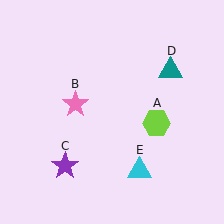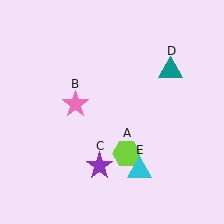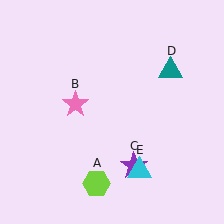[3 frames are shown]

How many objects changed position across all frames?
2 objects changed position: lime hexagon (object A), purple star (object C).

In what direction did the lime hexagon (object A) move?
The lime hexagon (object A) moved down and to the left.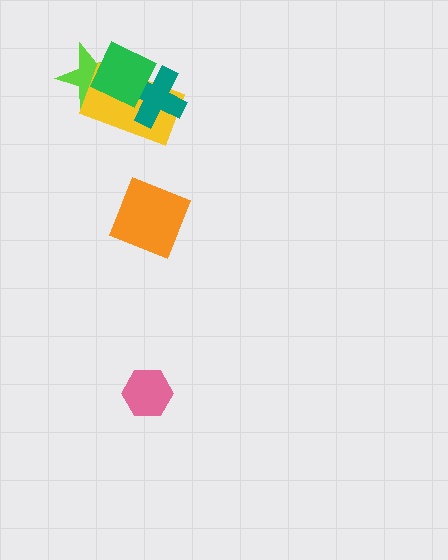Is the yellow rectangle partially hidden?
Yes, it is partially covered by another shape.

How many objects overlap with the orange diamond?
0 objects overlap with the orange diamond.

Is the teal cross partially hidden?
Yes, it is partially covered by another shape.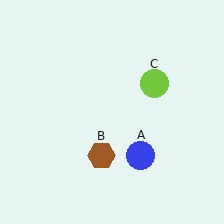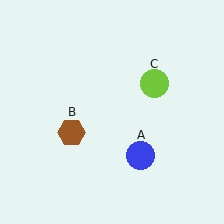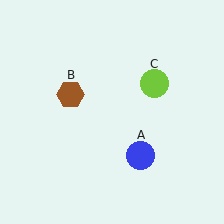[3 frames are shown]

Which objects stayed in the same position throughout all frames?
Blue circle (object A) and lime circle (object C) remained stationary.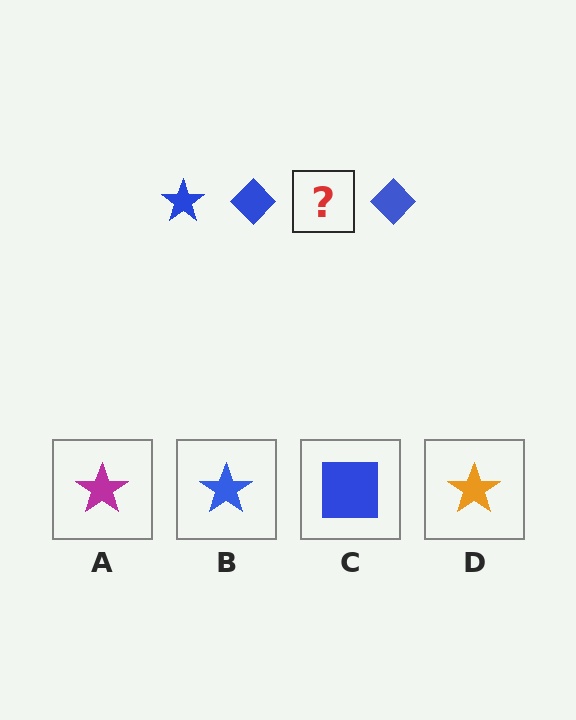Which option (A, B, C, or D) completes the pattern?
B.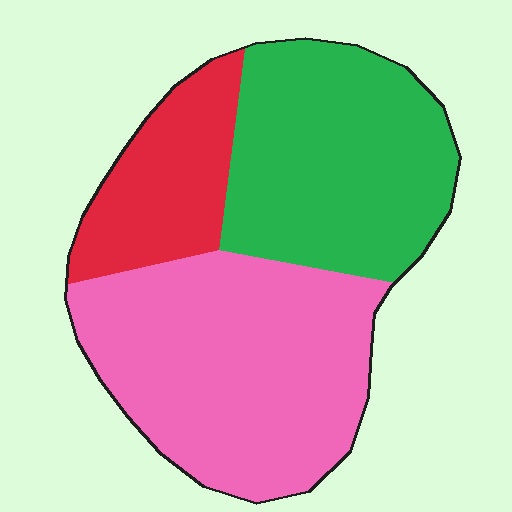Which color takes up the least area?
Red, at roughly 20%.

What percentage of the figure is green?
Green covers roughly 35% of the figure.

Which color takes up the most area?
Pink, at roughly 45%.